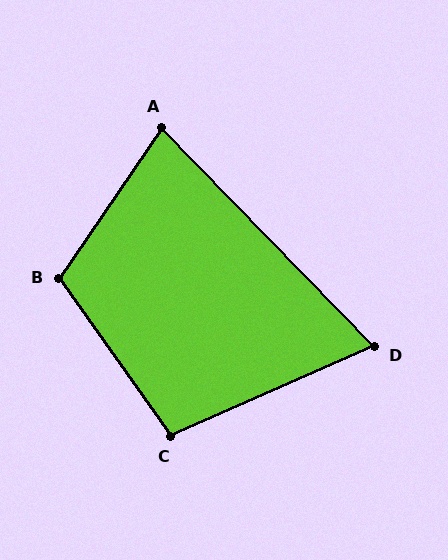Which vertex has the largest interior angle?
B, at approximately 111 degrees.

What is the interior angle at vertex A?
Approximately 78 degrees (acute).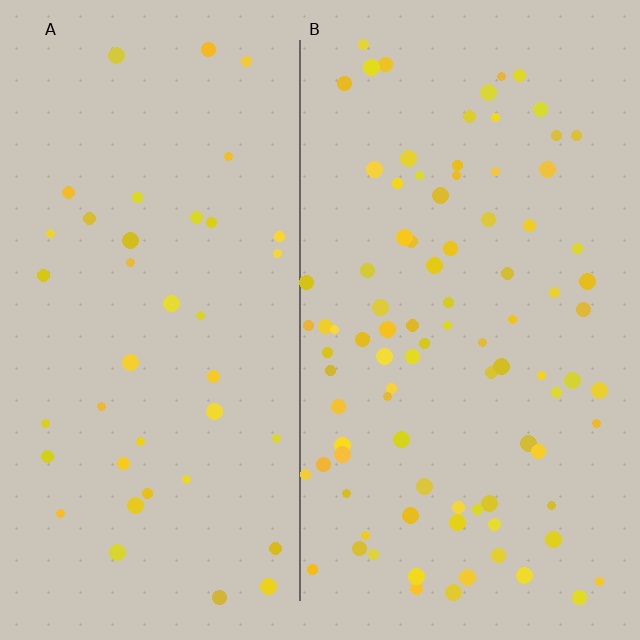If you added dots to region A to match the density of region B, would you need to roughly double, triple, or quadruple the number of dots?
Approximately double.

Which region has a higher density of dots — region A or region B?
B (the right).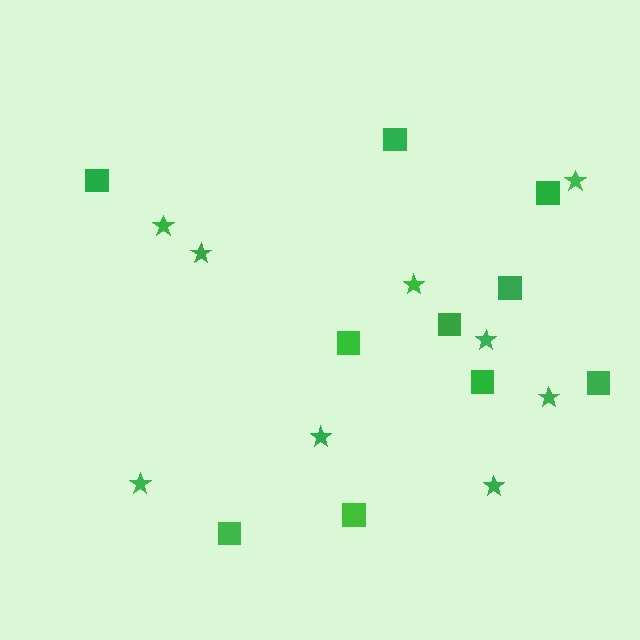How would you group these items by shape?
There are 2 groups: one group of squares (10) and one group of stars (9).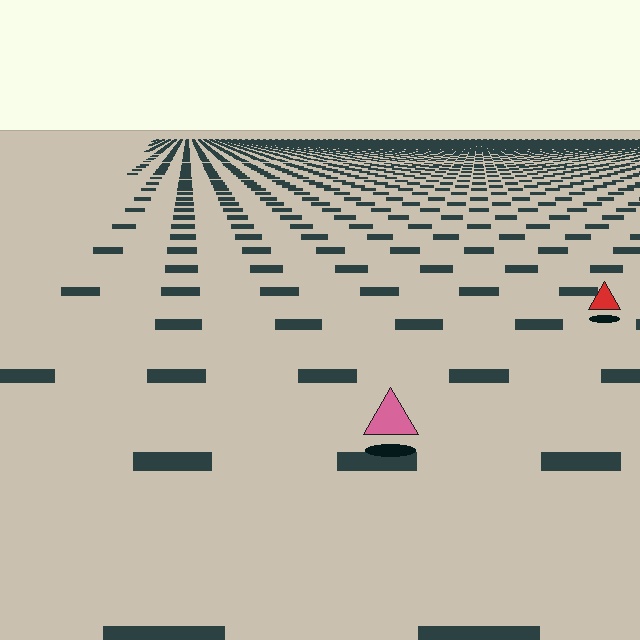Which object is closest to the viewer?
The pink triangle is closest. The texture marks near it are larger and more spread out.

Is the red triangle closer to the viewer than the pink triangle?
No. The pink triangle is closer — you can tell from the texture gradient: the ground texture is coarser near it.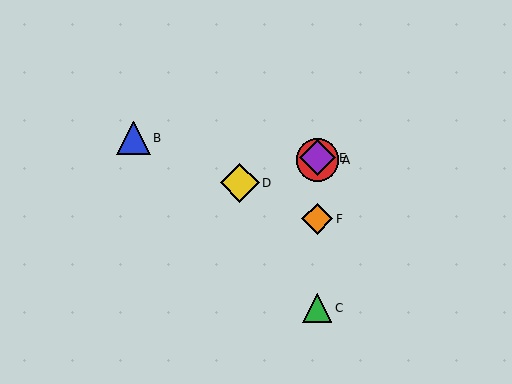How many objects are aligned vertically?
4 objects (A, C, E, F) are aligned vertically.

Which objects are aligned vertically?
Objects A, C, E, F are aligned vertically.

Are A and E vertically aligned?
Yes, both are at x≈317.